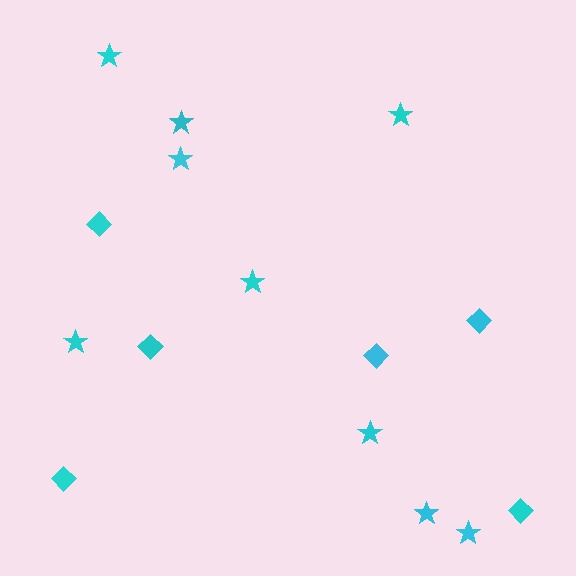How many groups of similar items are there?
There are 2 groups: one group of diamonds (6) and one group of stars (9).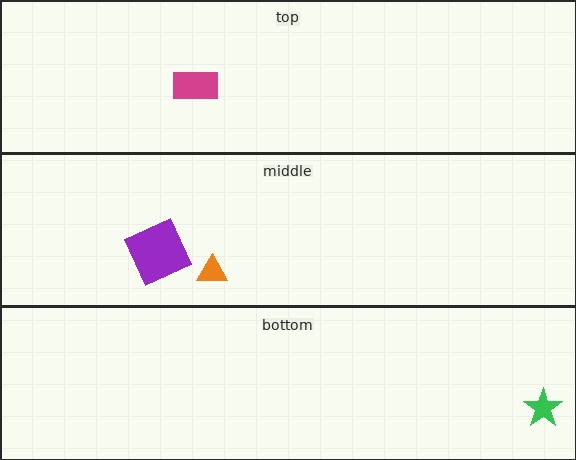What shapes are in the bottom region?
The green star.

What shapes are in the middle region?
The orange triangle, the purple square.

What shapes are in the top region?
The magenta rectangle.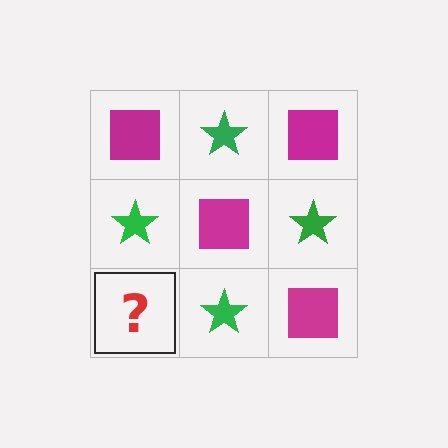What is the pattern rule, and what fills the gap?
The rule is that it alternates magenta square and green star in a checkerboard pattern. The gap should be filled with a magenta square.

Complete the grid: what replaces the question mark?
The question mark should be replaced with a magenta square.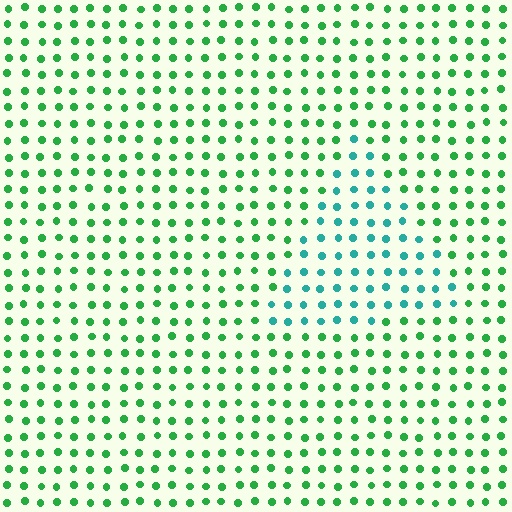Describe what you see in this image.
The image is filled with small green elements in a uniform arrangement. A triangle-shaped region is visible where the elements are tinted to a slightly different hue, forming a subtle color boundary.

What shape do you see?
I see a triangle.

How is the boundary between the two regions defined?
The boundary is defined purely by a slight shift in hue (about 43 degrees). Spacing, size, and orientation are identical on both sides.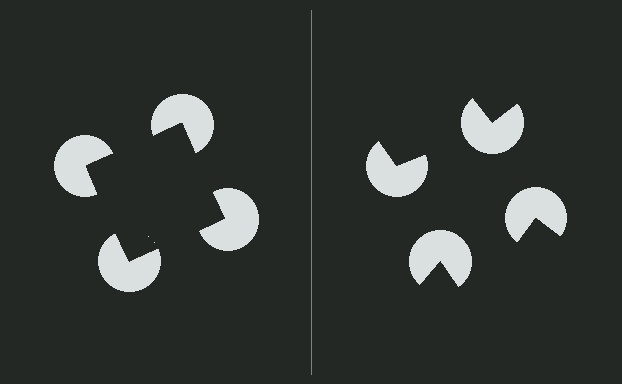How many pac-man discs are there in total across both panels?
8 — 4 on each side.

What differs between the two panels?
The pac-man discs are positioned identically on both sides; only the wedge orientations differ. On the left they align to a square; on the right they are misaligned.